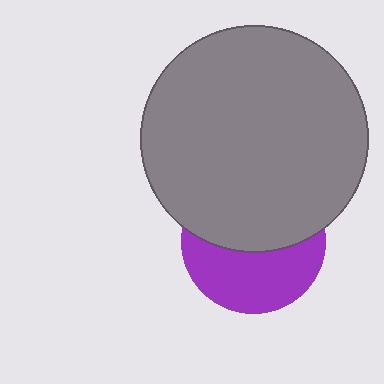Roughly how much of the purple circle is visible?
About half of it is visible (roughly 47%).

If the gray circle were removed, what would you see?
You would see the complete purple circle.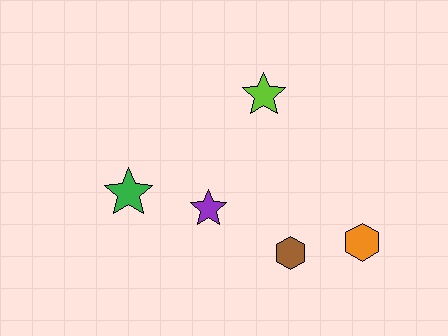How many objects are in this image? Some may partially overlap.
There are 5 objects.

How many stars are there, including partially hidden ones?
There are 3 stars.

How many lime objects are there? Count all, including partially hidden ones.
There is 1 lime object.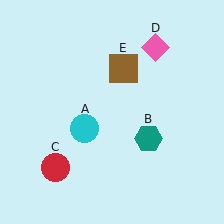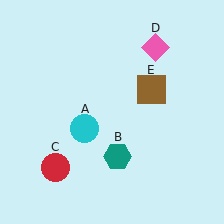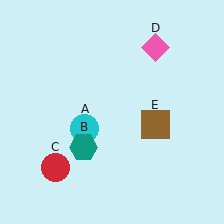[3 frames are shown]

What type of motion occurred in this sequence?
The teal hexagon (object B), brown square (object E) rotated clockwise around the center of the scene.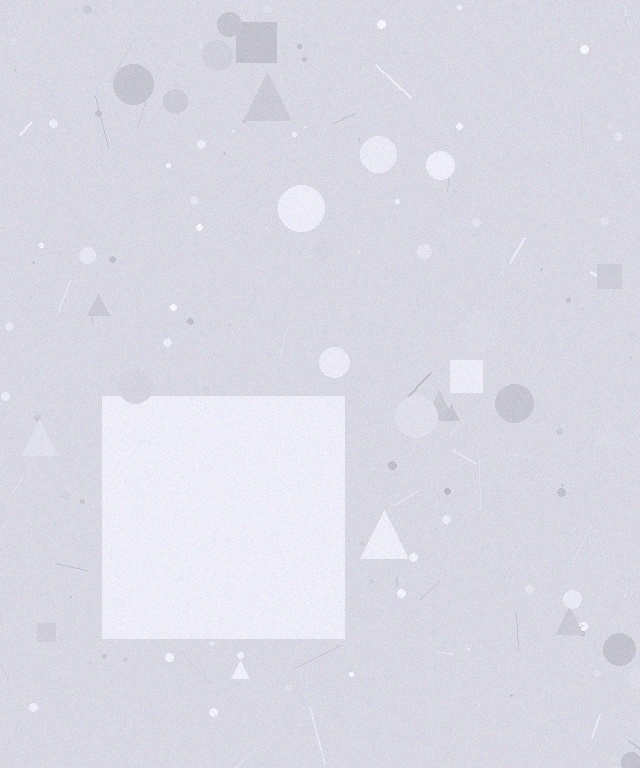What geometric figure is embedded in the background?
A square is embedded in the background.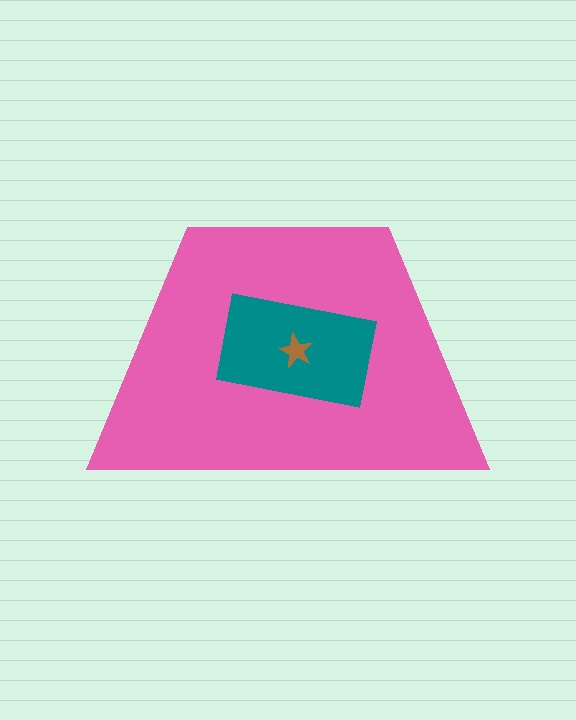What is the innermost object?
The brown star.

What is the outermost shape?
The pink trapezoid.